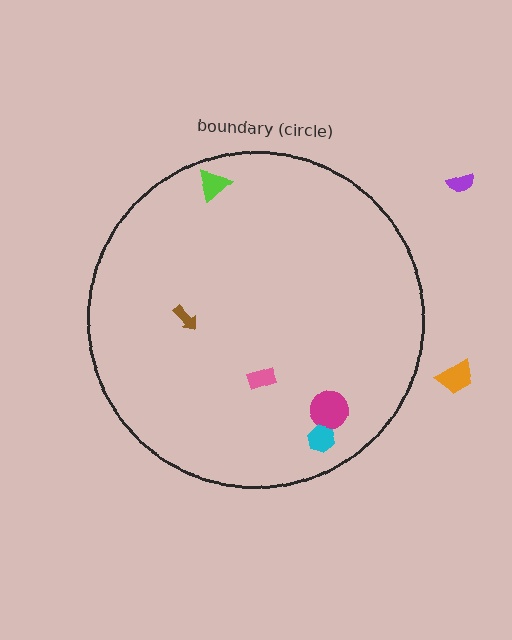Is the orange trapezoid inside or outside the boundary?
Outside.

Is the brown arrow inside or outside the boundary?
Inside.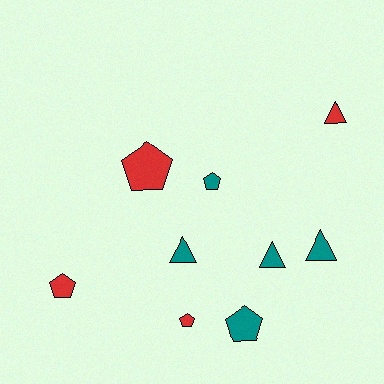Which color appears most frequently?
Teal, with 5 objects.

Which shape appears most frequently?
Pentagon, with 5 objects.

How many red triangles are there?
There is 1 red triangle.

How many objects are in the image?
There are 9 objects.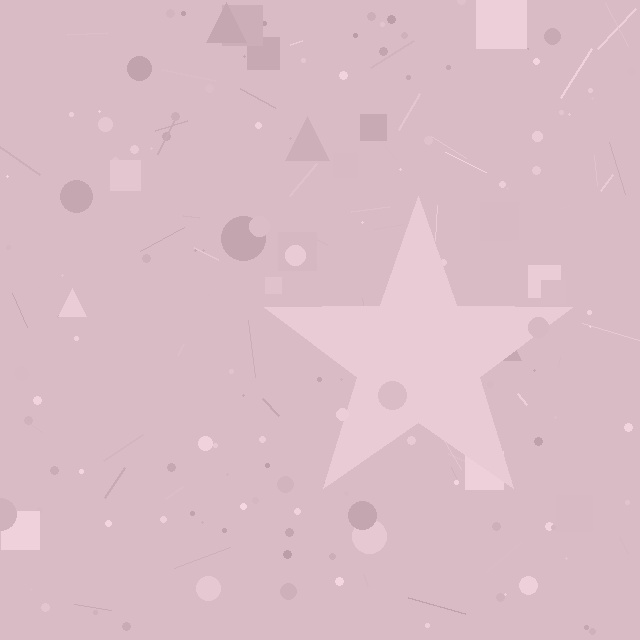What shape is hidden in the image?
A star is hidden in the image.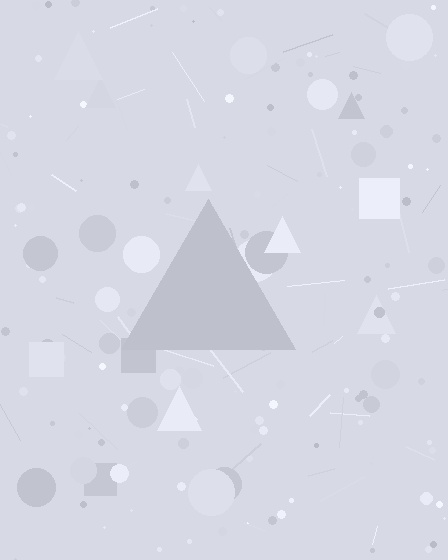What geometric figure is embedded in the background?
A triangle is embedded in the background.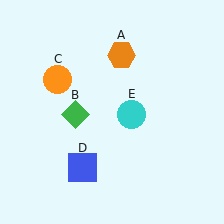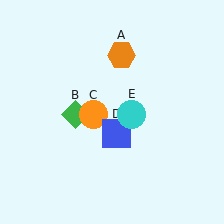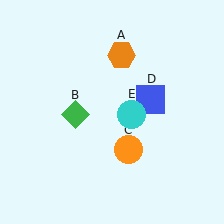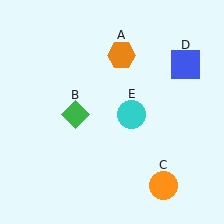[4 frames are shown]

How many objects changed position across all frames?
2 objects changed position: orange circle (object C), blue square (object D).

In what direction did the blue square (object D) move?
The blue square (object D) moved up and to the right.